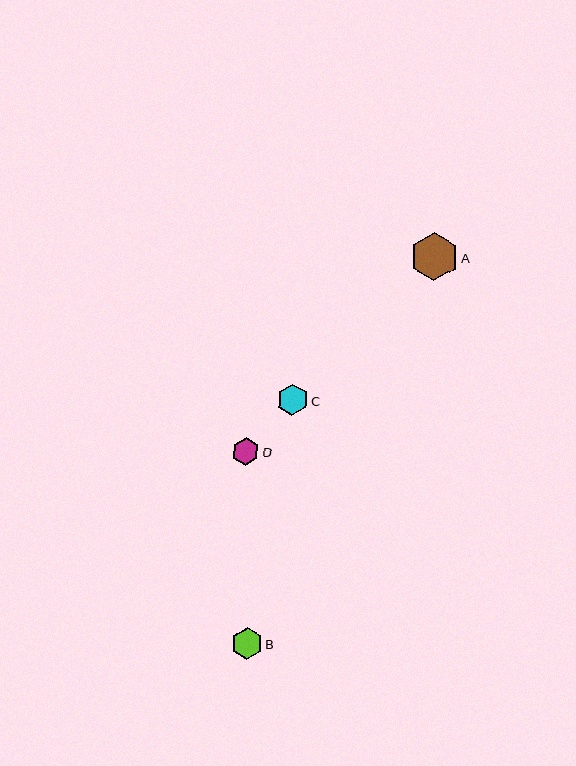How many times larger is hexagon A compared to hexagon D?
Hexagon A is approximately 1.8 times the size of hexagon D.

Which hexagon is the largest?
Hexagon A is the largest with a size of approximately 48 pixels.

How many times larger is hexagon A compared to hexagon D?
Hexagon A is approximately 1.8 times the size of hexagon D.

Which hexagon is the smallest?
Hexagon D is the smallest with a size of approximately 27 pixels.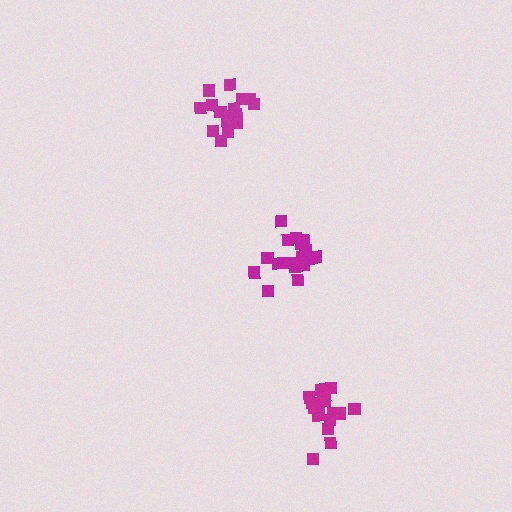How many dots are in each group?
Group 1: 18 dots, Group 2: 18 dots, Group 3: 17 dots (53 total).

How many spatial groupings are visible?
There are 3 spatial groupings.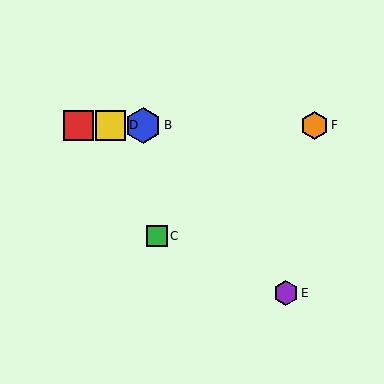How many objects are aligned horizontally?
4 objects (A, B, D, F) are aligned horizontally.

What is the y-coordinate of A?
Object A is at y≈125.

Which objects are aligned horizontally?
Objects A, B, D, F are aligned horizontally.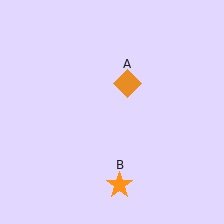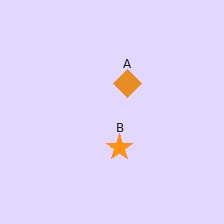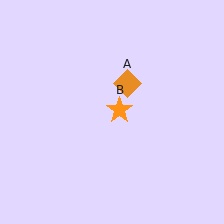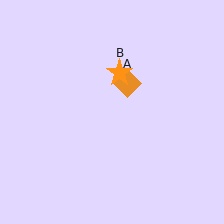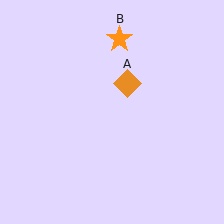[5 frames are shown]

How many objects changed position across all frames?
1 object changed position: orange star (object B).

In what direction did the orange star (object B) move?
The orange star (object B) moved up.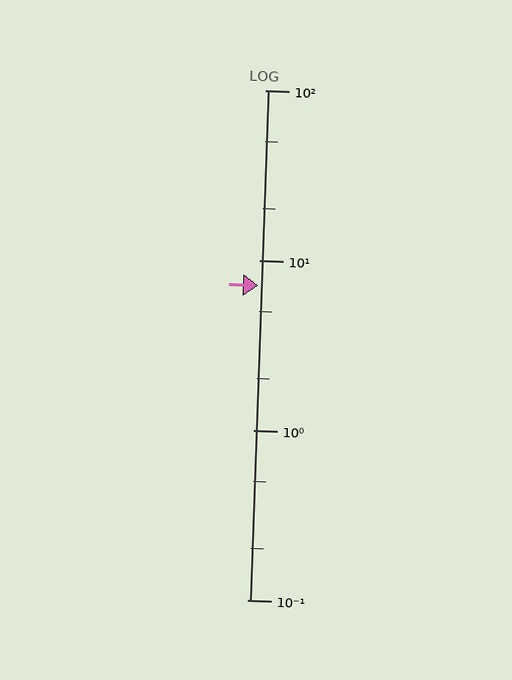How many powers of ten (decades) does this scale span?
The scale spans 3 decades, from 0.1 to 100.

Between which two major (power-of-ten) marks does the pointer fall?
The pointer is between 1 and 10.